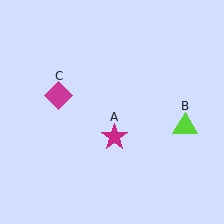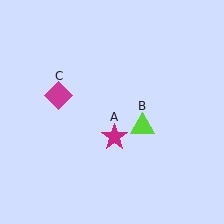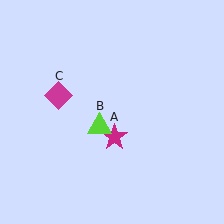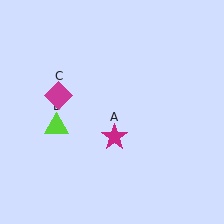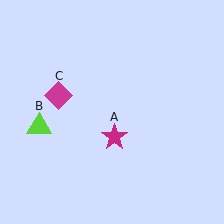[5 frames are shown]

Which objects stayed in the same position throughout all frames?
Magenta star (object A) and magenta diamond (object C) remained stationary.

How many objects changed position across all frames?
1 object changed position: lime triangle (object B).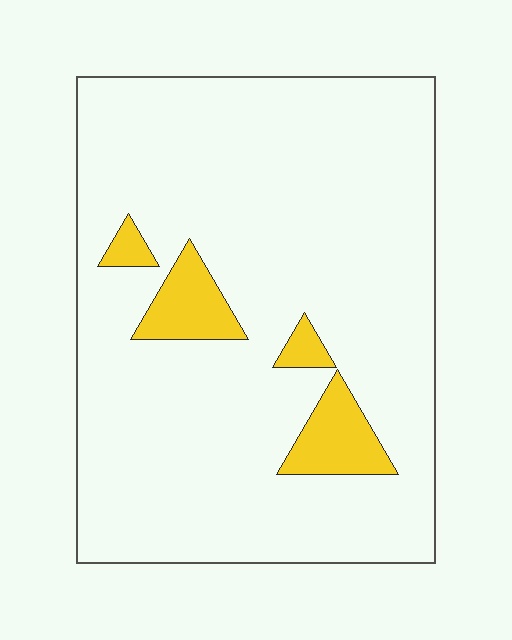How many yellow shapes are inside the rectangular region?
4.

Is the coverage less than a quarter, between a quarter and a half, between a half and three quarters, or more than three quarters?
Less than a quarter.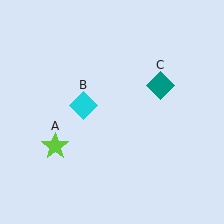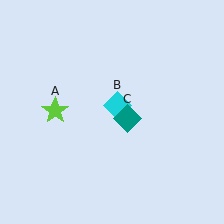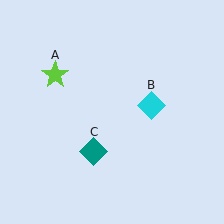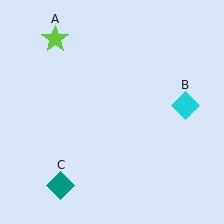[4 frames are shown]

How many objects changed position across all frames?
3 objects changed position: lime star (object A), cyan diamond (object B), teal diamond (object C).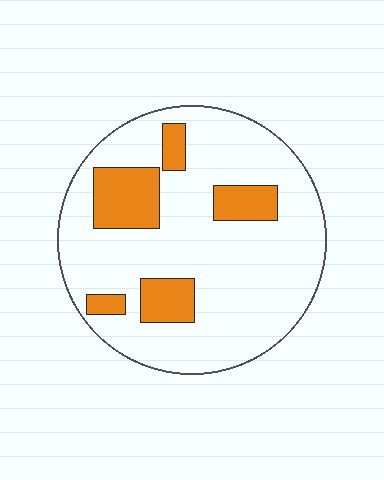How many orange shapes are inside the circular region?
5.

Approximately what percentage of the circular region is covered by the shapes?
Approximately 20%.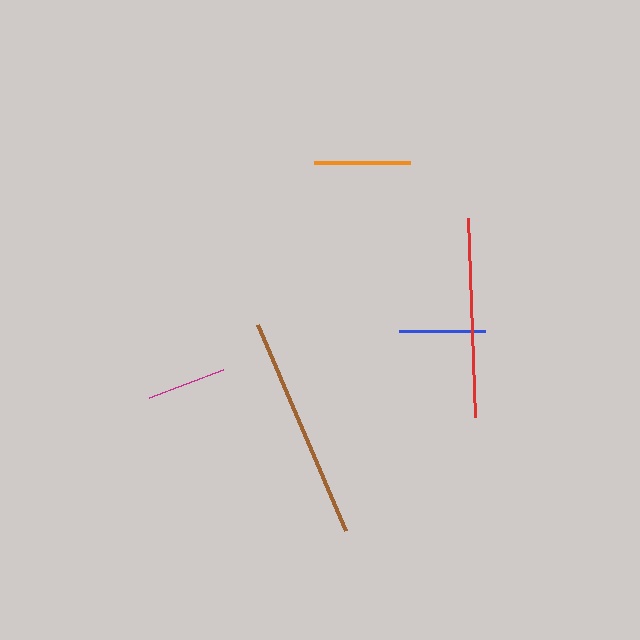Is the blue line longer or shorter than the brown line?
The brown line is longer than the blue line.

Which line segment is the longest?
The brown line is the longest at approximately 224 pixels.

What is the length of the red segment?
The red segment is approximately 199 pixels long.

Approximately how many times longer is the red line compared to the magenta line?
The red line is approximately 2.5 times the length of the magenta line.